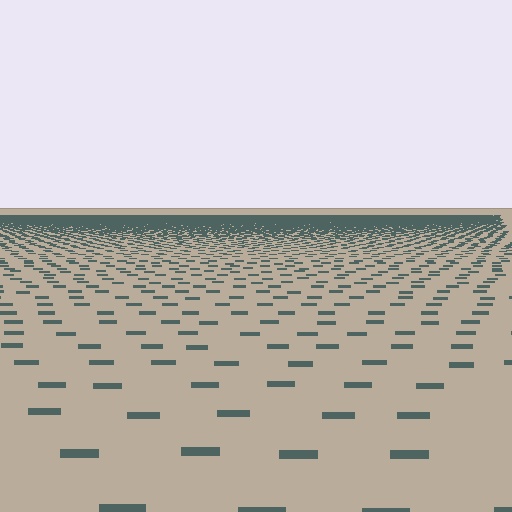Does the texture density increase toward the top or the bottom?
Density increases toward the top.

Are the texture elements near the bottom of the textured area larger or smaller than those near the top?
Larger. Near the bottom, elements are closer to the viewer and appear at a bigger on-screen size.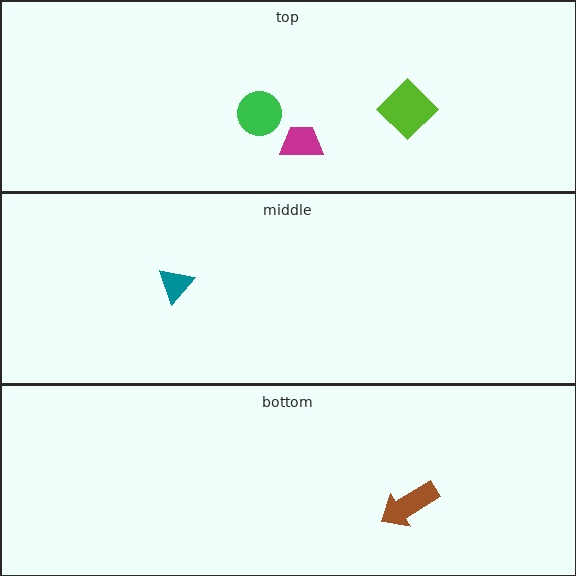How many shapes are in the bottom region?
1.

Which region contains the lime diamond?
The top region.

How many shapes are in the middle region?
1.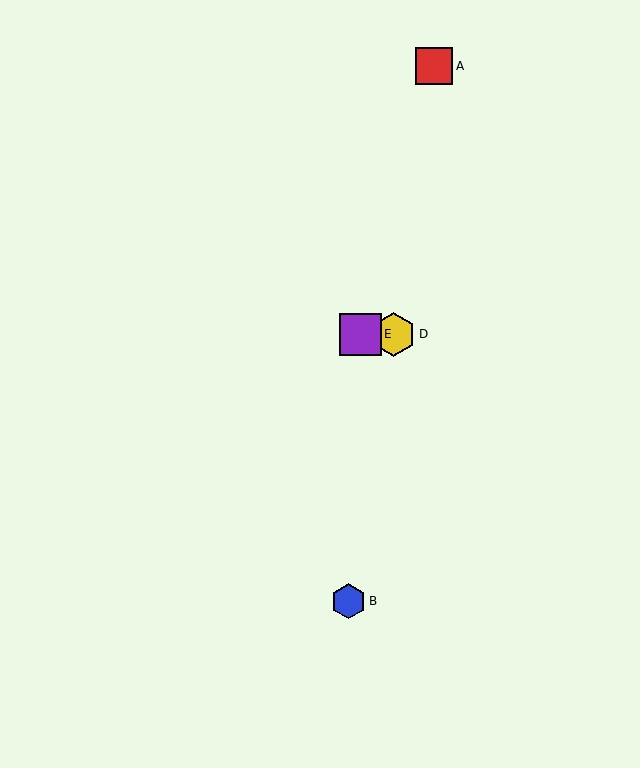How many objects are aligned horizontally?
3 objects (C, D, E) are aligned horizontally.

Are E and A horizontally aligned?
No, E is at y≈334 and A is at y≈66.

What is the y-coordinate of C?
Object C is at y≈334.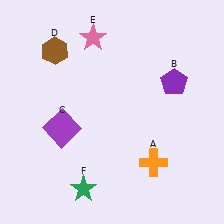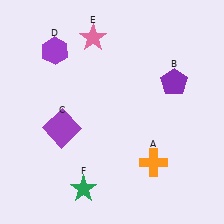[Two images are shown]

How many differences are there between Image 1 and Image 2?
There is 1 difference between the two images.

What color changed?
The hexagon (D) changed from brown in Image 1 to purple in Image 2.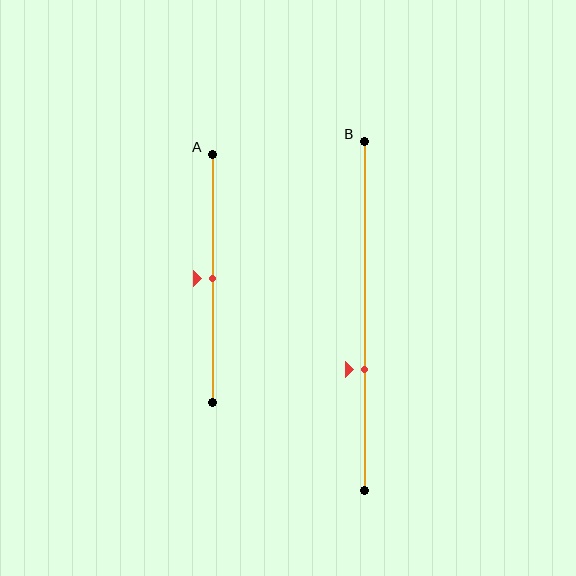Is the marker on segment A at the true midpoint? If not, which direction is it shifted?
Yes, the marker on segment A is at the true midpoint.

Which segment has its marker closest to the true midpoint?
Segment A has its marker closest to the true midpoint.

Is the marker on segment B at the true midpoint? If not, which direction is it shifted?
No, the marker on segment B is shifted downward by about 15% of the segment length.